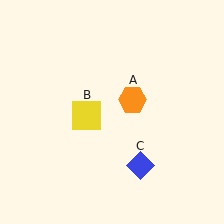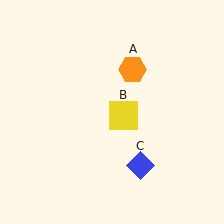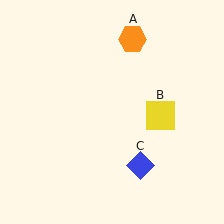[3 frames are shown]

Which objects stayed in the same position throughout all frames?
Blue diamond (object C) remained stationary.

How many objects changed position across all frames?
2 objects changed position: orange hexagon (object A), yellow square (object B).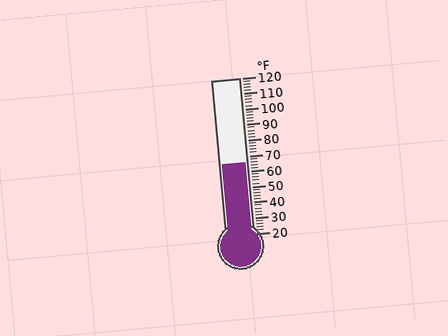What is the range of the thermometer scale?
The thermometer scale ranges from 20°F to 120°F.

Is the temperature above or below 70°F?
The temperature is below 70°F.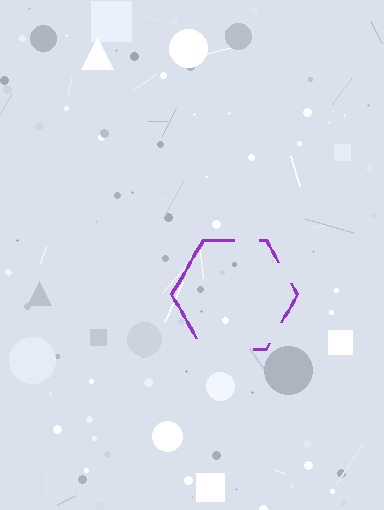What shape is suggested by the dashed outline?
The dashed outline suggests a hexagon.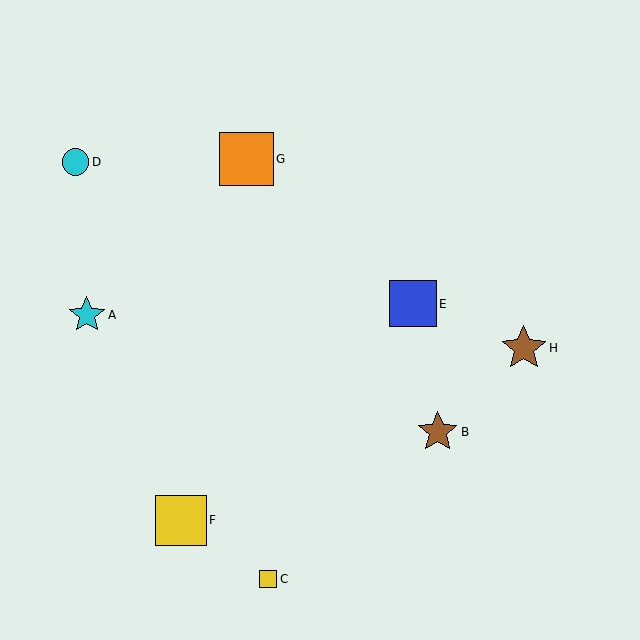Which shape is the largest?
The orange square (labeled G) is the largest.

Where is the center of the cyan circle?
The center of the cyan circle is at (76, 162).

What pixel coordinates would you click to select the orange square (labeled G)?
Click at (246, 159) to select the orange square G.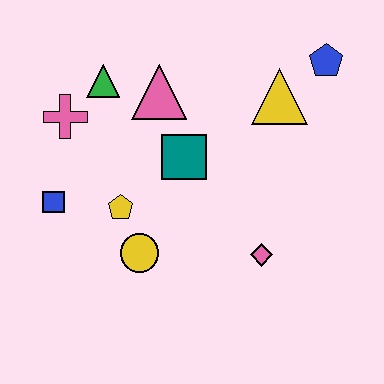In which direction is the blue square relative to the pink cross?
The blue square is below the pink cross.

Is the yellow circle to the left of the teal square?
Yes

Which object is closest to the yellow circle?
The yellow pentagon is closest to the yellow circle.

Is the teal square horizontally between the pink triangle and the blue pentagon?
Yes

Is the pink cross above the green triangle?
No